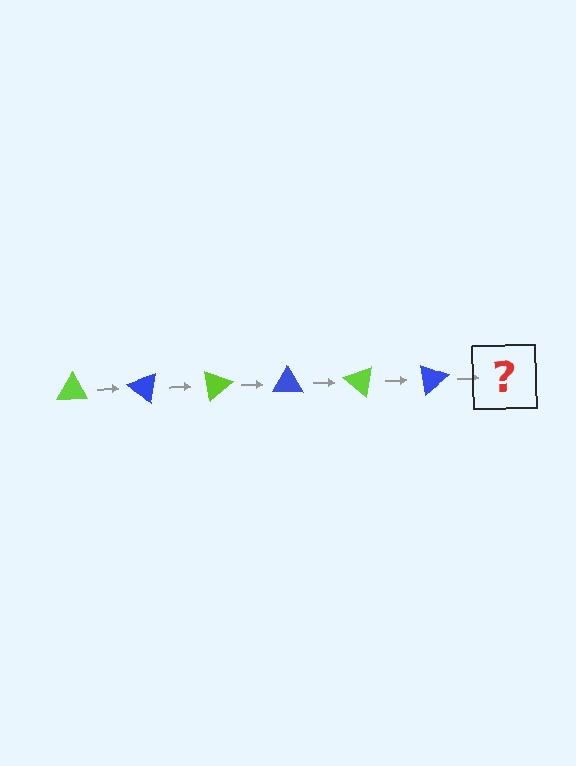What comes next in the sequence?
The next element should be a lime triangle, rotated 240 degrees from the start.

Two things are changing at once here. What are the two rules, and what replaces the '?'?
The two rules are that it rotates 40 degrees each step and the color cycles through lime and blue. The '?' should be a lime triangle, rotated 240 degrees from the start.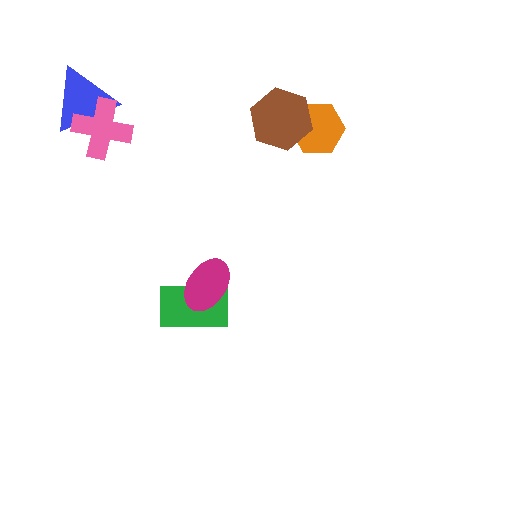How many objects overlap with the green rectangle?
1 object overlaps with the green rectangle.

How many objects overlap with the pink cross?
1 object overlaps with the pink cross.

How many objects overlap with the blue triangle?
1 object overlaps with the blue triangle.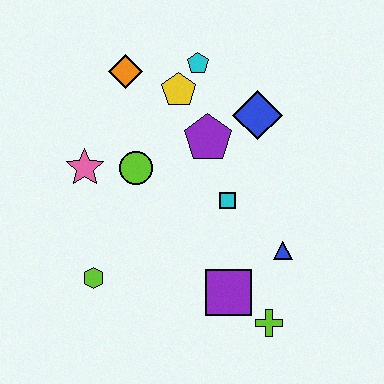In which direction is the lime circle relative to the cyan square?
The lime circle is to the left of the cyan square.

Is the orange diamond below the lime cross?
No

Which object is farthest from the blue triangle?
The orange diamond is farthest from the blue triangle.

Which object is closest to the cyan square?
The purple pentagon is closest to the cyan square.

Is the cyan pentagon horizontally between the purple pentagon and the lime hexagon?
Yes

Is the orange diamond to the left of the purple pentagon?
Yes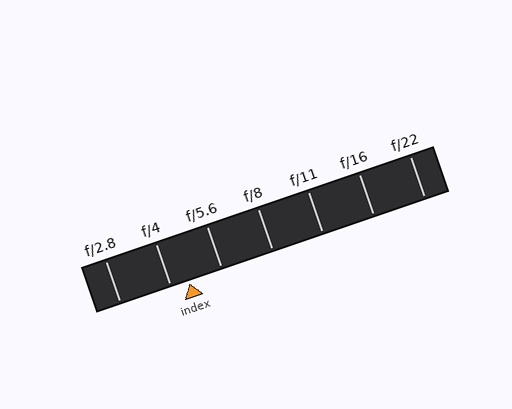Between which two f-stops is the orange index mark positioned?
The index mark is between f/4 and f/5.6.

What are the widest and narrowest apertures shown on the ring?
The widest aperture shown is f/2.8 and the narrowest is f/22.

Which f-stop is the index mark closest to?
The index mark is closest to f/4.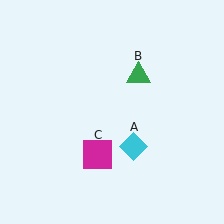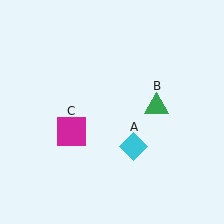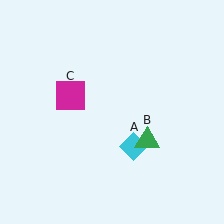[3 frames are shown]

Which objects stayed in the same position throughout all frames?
Cyan diamond (object A) remained stationary.